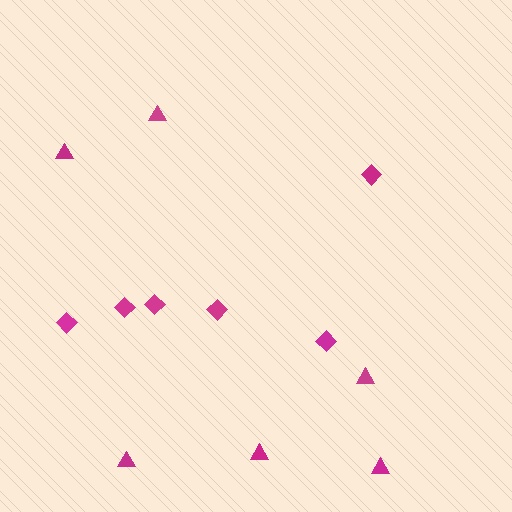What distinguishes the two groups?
There are 2 groups: one group of diamonds (6) and one group of triangles (6).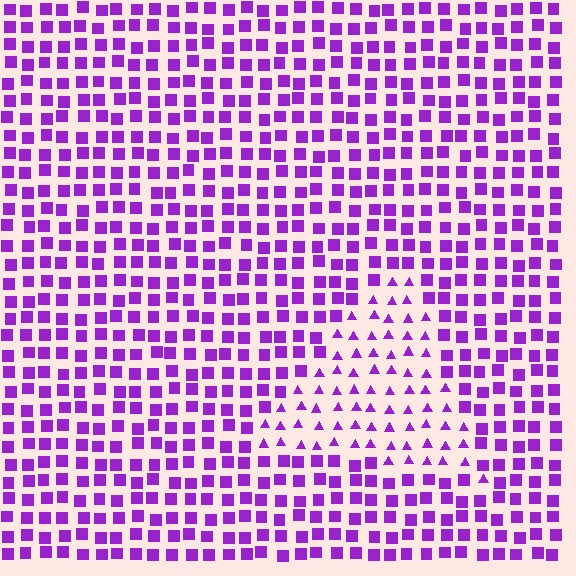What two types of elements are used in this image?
The image uses triangles inside the triangle region and squares outside it.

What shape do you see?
I see a triangle.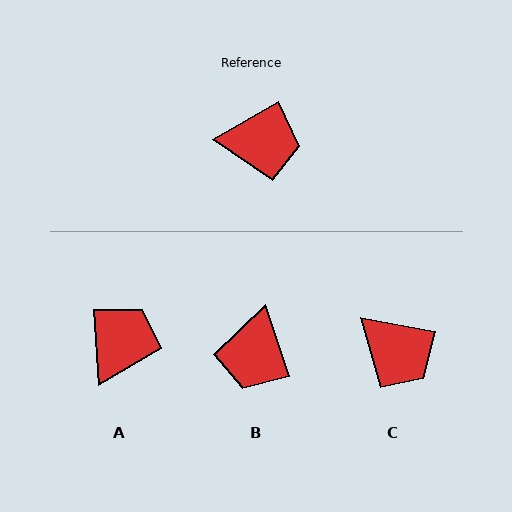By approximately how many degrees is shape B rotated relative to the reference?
Approximately 101 degrees clockwise.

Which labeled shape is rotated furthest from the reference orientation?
B, about 101 degrees away.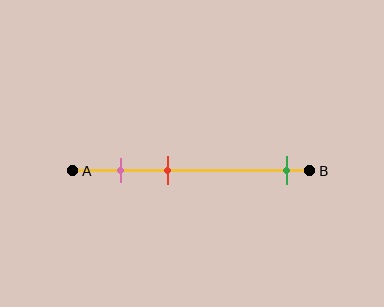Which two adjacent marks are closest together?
The pink and red marks are the closest adjacent pair.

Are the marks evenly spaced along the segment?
No, the marks are not evenly spaced.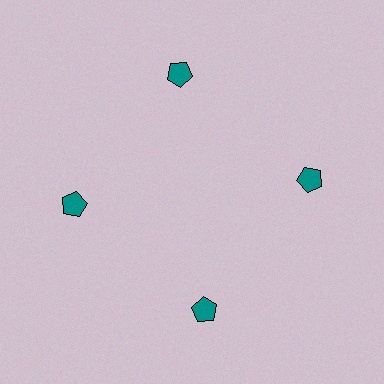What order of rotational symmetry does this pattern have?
This pattern has 4-fold rotational symmetry.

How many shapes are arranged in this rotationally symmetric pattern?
There are 4 shapes, arranged in 4 groups of 1.